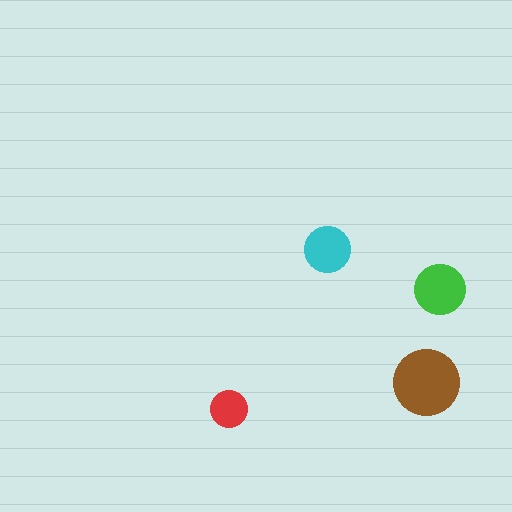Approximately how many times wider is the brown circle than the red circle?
About 2 times wider.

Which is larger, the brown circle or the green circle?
The brown one.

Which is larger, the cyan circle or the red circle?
The cyan one.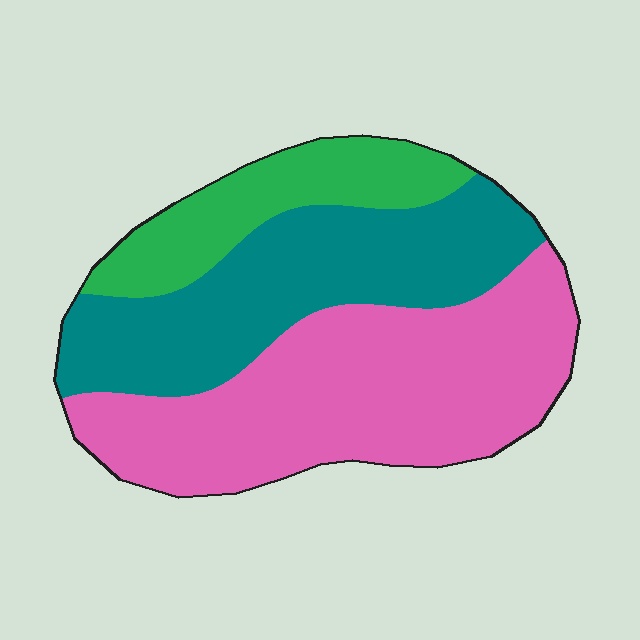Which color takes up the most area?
Pink, at roughly 45%.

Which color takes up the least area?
Green, at roughly 20%.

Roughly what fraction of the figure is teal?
Teal takes up about one third (1/3) of the figure.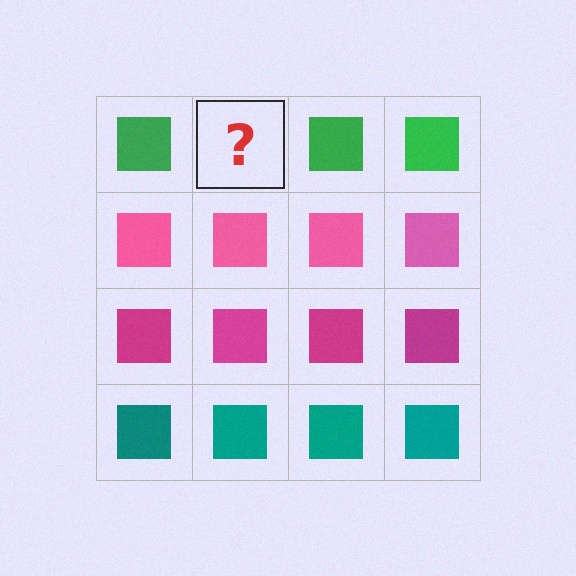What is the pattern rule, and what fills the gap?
The rule is that each row has a consistent color. The gap should be filled with a green square.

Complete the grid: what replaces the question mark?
The question mark should be replaced with a green square.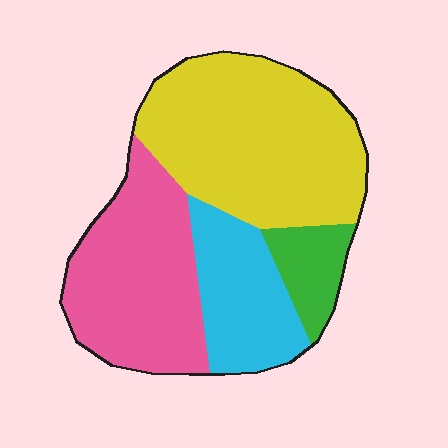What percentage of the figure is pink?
Pink covers 31% of the figure.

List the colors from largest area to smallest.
From largest to smallest: yellow, pink, cyan, green.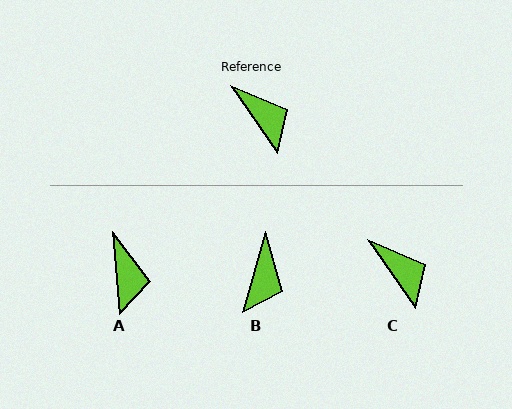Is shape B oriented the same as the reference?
No, it is off by about 51 degrees.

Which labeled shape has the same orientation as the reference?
C.